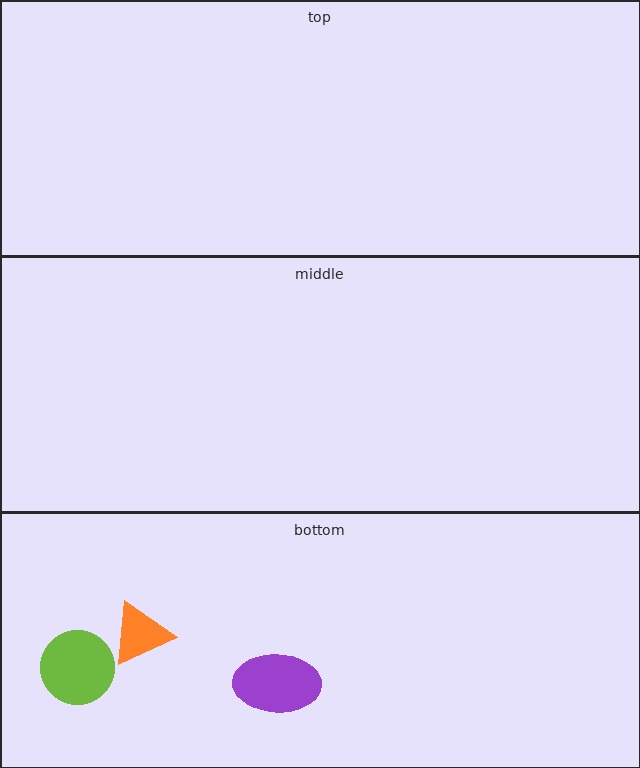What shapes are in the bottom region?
The purple ellipse, the lime circle, the orange triangle.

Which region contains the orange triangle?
The bottom region.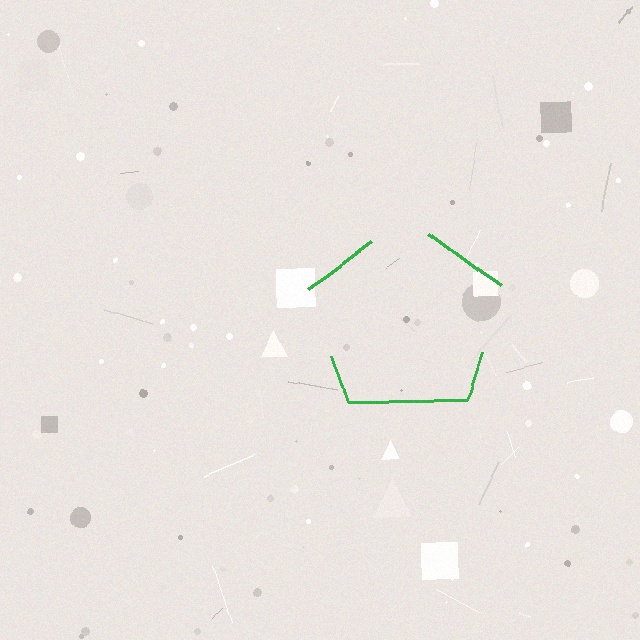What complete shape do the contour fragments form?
The contour fragments form a pentagon.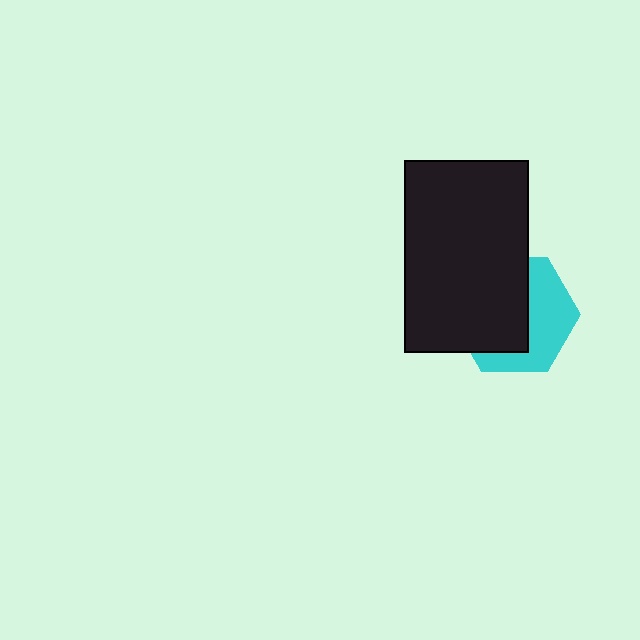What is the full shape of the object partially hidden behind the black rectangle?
The partially hidden object is a cyan hexagon.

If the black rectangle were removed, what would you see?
You would see the complete cyan hexagon.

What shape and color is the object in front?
The object in front is a black rectangle.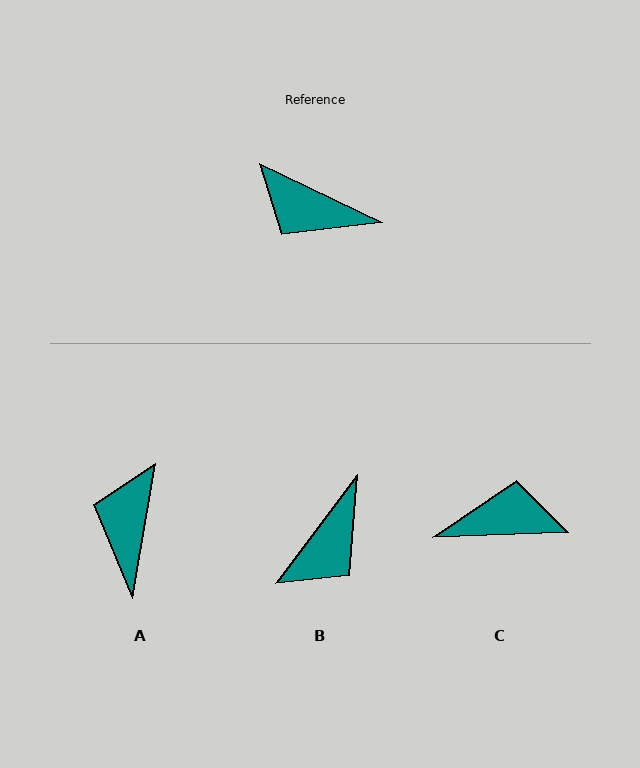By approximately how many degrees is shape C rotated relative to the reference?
Approximately 152 degrees clockwise.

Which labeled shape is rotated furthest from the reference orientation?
C, about 152 degrees away.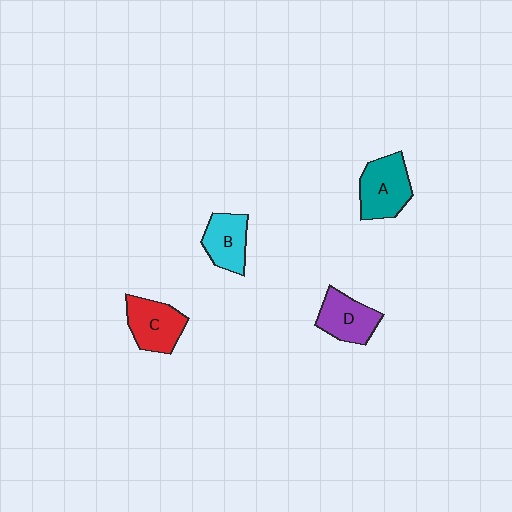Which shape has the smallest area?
Shape B (cyan).